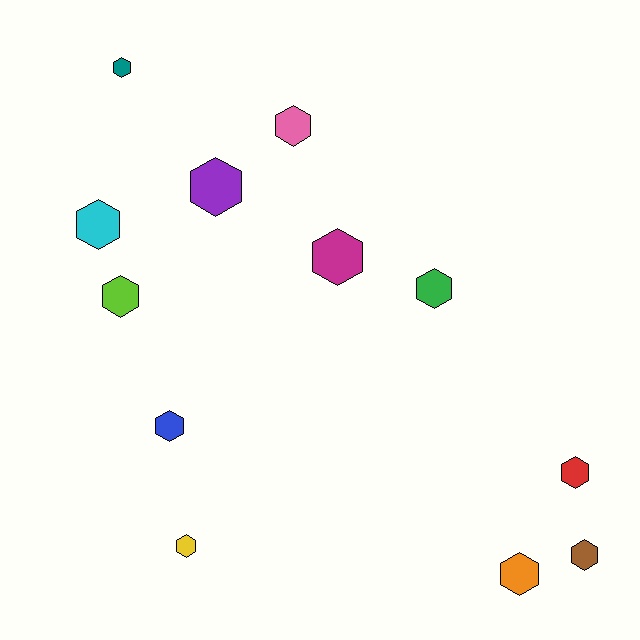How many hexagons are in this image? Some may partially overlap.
There are 12 hexagons.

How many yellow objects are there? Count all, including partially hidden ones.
There is 1 yellow object.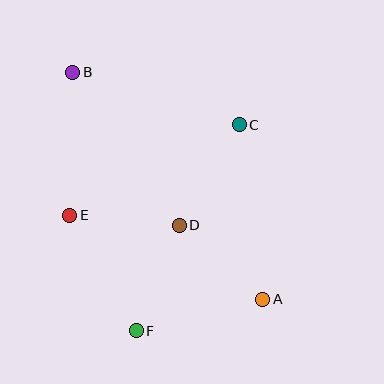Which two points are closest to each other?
Points D and E are closest to each other.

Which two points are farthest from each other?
Points A and B are farthest from each other.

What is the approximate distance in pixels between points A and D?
The distance between A and D is approximately 112 pixels.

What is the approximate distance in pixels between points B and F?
The distance between B and F is approximately 266 pixels.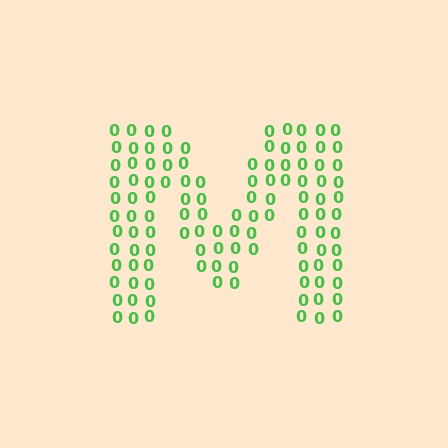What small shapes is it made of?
It is made of small digit 0's.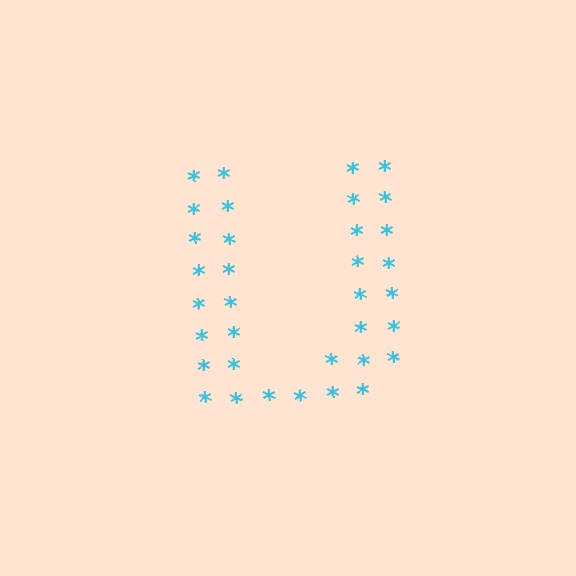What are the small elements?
The small elements are asterisks.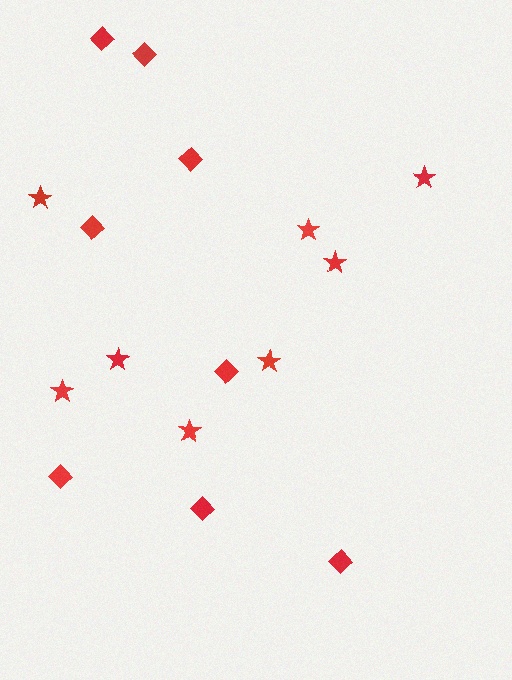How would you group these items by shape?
There are 2 groups: one group of stars (8) and one group of diamonds (8).